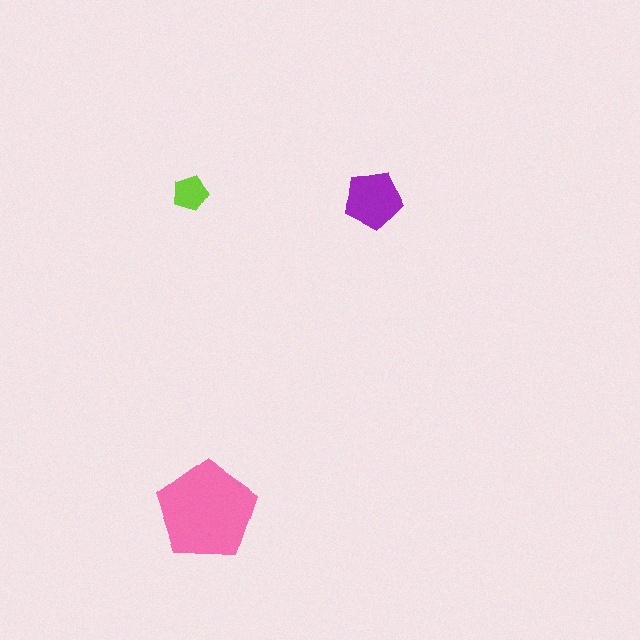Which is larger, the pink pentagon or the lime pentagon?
The pink one.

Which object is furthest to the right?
The purple pentagon is rightmost.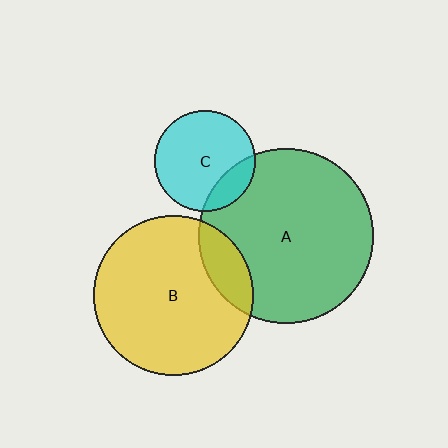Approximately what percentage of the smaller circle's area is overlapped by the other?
Approximately 20%.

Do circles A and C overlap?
Yes.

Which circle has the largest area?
Circle A (green).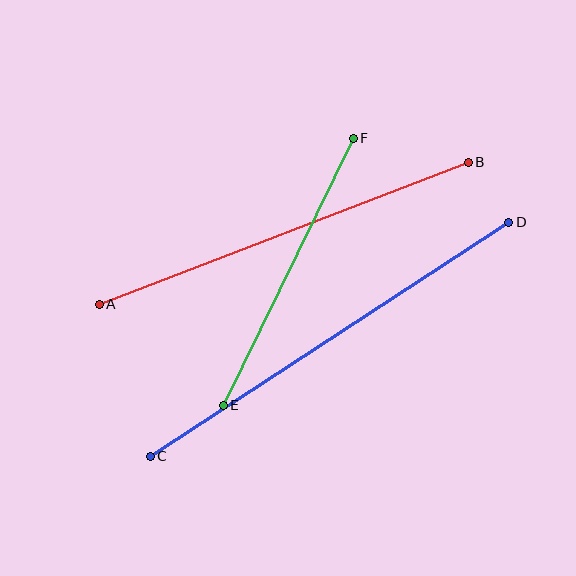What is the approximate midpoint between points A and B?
The midpoint is at approximately (284, 233) pixels.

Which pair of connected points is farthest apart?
Points C and D are farthest apart.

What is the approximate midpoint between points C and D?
The midpoint is at approximately (329, 339) pixels.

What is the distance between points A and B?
The distance is approximately 395 pixels.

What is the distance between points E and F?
The distance is approximately 297 pixels.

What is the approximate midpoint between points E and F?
The midpoint is at approximately (288, 272) pixels.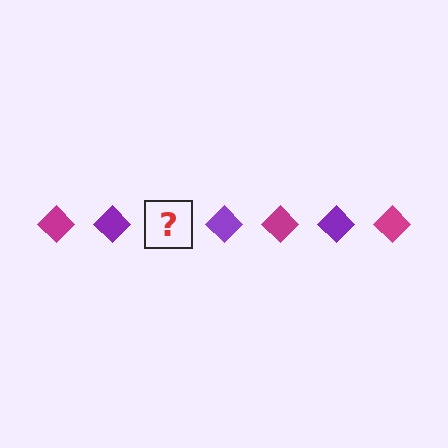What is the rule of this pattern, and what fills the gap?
The rule is that the pattern cycles through magenta, purple diamonds. The gap should be filled with a magenta diamond.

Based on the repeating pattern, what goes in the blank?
The blank should be a magenta diamond.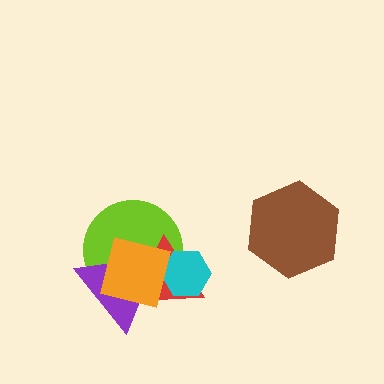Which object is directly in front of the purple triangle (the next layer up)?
The red triangle is directly in front of the purple triangle.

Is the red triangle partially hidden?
Yes, it is partially covered by another shape.